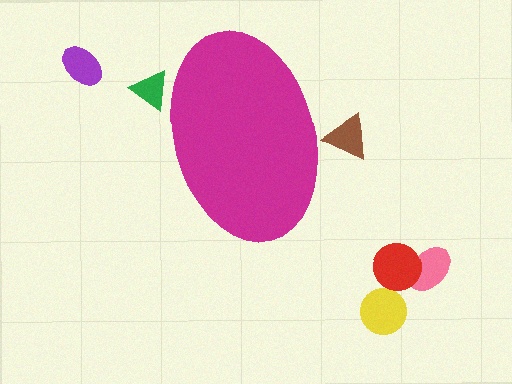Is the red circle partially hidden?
No, the red circle is fully visible.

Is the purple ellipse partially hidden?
No, the purple ellipse is fully visible.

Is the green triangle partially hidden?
Yes, the green triangle is partially hidden behind the magenta ellipse.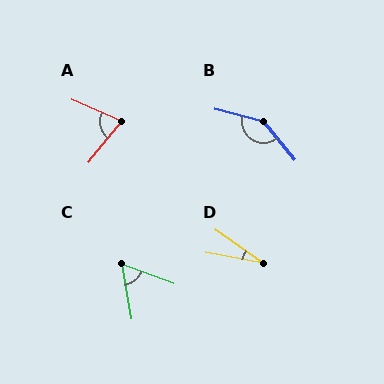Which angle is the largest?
B, at approximately 144 degrees.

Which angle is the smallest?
D, at approximately 25 degrees.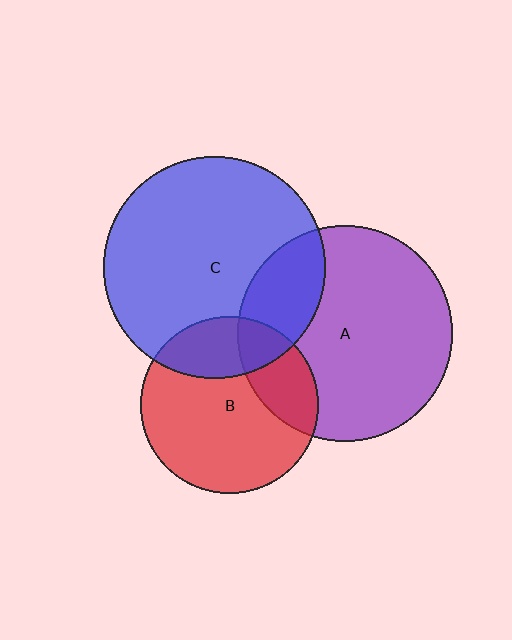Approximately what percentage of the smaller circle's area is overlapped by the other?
Approximately 25%.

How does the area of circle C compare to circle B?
Approximately 1.6 times.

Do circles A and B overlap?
Yes.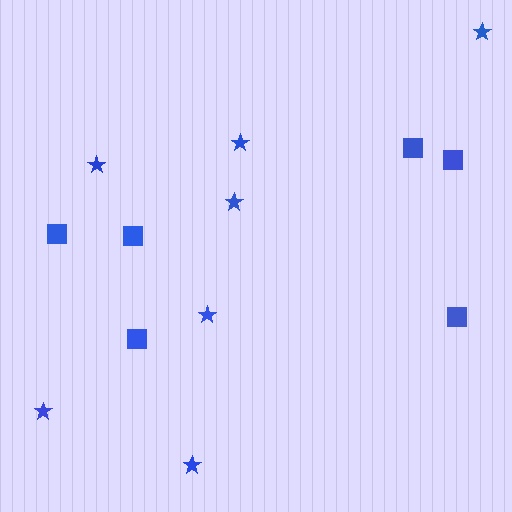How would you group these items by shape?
There are 2 groups: one group of stars (7) and one group of squares (6).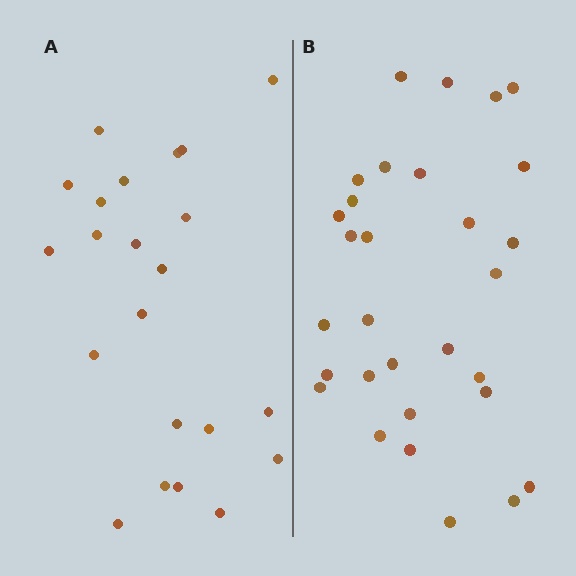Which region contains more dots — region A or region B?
Region B (the right region) has more dots.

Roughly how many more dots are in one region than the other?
Region B has roughly 8 or so more dots than region A.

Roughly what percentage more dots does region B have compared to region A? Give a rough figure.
About 35% more.